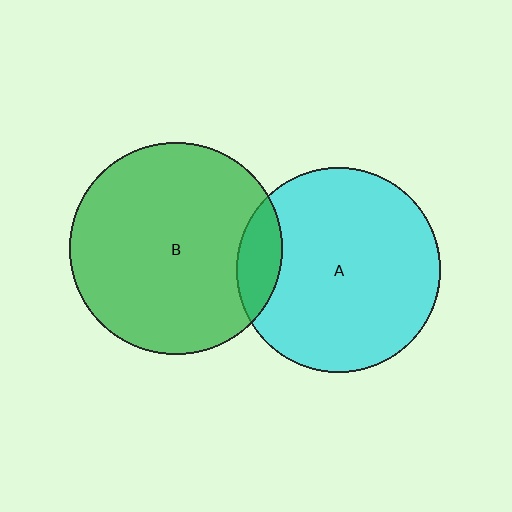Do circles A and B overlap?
Yes.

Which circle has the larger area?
Circle B (green).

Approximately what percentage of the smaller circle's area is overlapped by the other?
Approximately 10%.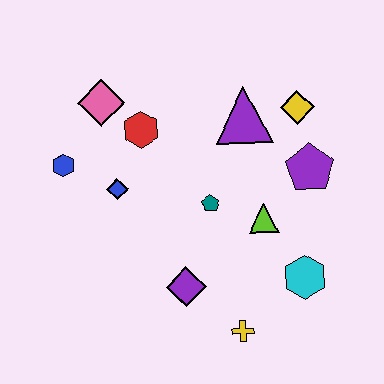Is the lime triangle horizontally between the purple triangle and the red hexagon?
No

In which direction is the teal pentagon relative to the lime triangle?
The teal pentagon is to the left of the lime triangle.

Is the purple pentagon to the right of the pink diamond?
Yes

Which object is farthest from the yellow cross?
The pink diamond is farthest from the yellow cross.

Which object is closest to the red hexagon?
The pink diamond is closest to the red hexagon.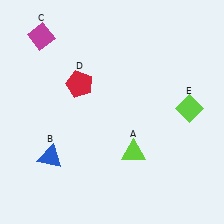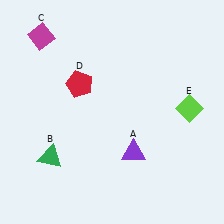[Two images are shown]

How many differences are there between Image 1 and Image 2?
There are 2 differences between the two images.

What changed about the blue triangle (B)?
In Image 1, B is blue. In Image 2, it changed to green.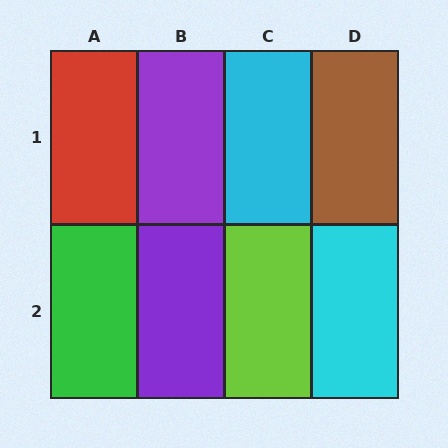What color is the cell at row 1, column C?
Cyan.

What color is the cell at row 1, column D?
Brown.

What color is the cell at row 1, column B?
Purple.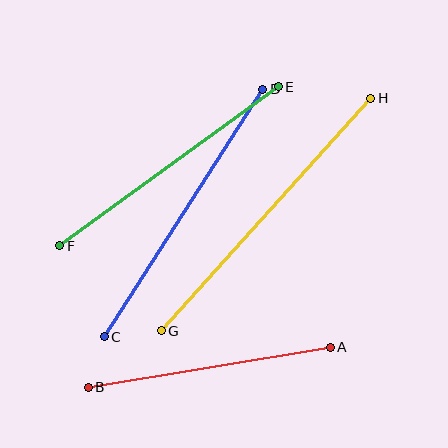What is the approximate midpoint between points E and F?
The midpoint is at approximately (169, 166) pixels.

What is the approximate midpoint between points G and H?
The midpoint is at approximately (266, 214) pixels.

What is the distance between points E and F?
The distance is approximately 271 pixels.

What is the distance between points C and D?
The distance is approximately 294 pixels.